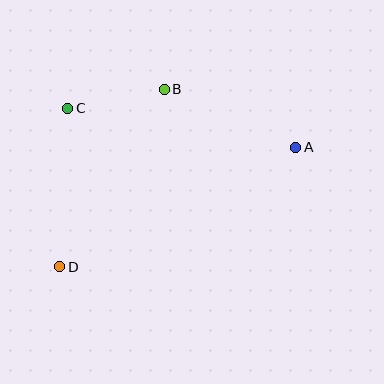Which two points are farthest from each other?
Points A and D are farthest from each other.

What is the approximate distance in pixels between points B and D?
The distance between B and D is approximately 206 pixels.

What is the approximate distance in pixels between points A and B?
The distance between A and B is approximately 144 pixels.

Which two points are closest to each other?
Points B and C are closest to each other.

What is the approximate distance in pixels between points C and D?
The distance between C and D is approximately 159 pixels.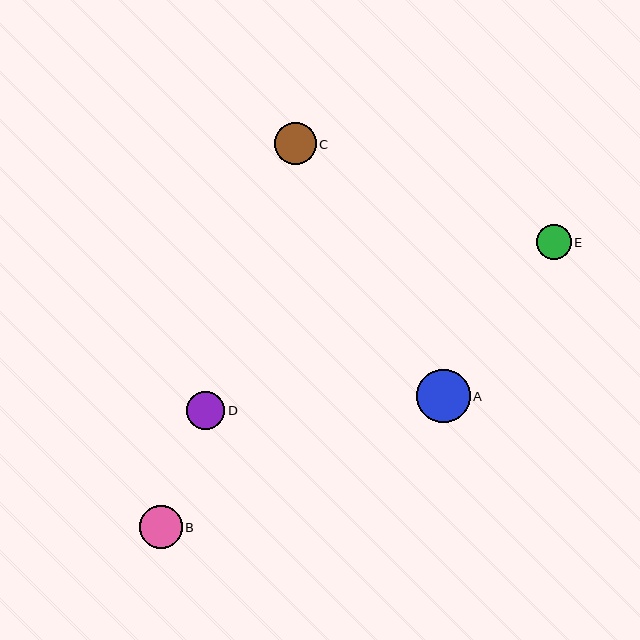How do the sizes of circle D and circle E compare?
Circle D and circle E are approximately the same size.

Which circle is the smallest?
Circle E is the smallest with a size of approximately 34 pixels.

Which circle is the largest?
Circle A is the largest with a size of approximately 53 pixels.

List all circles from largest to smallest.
From largest to smallest: A, B, C, D, E.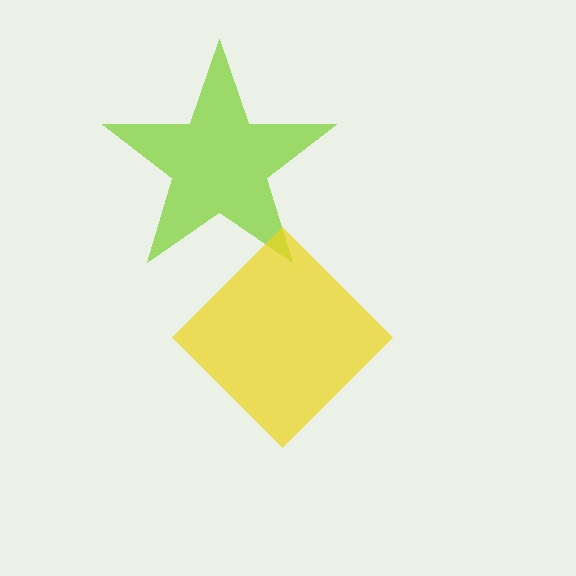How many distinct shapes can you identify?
There are 2 distinct shapes: a lime star, a yellow diamond.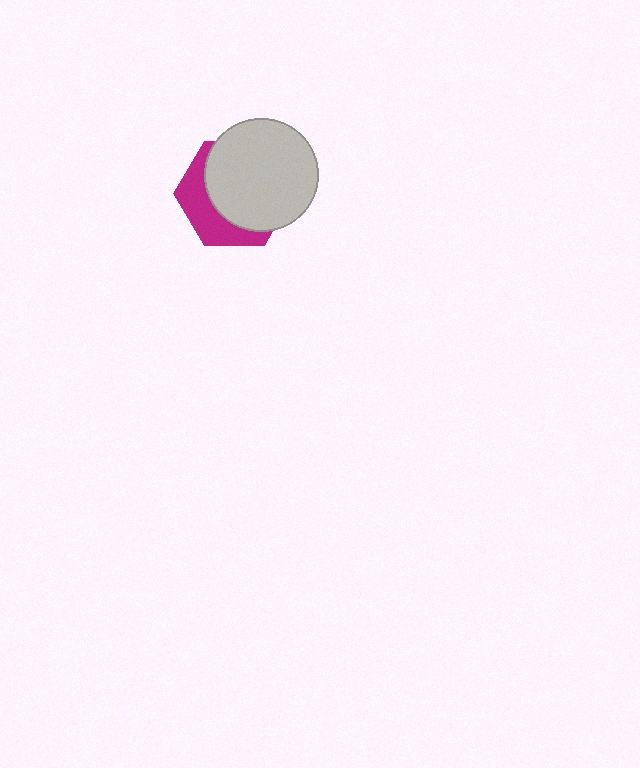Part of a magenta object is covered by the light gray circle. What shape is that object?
It is a hexagon.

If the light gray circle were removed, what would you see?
You would see the complete magenta hexagon.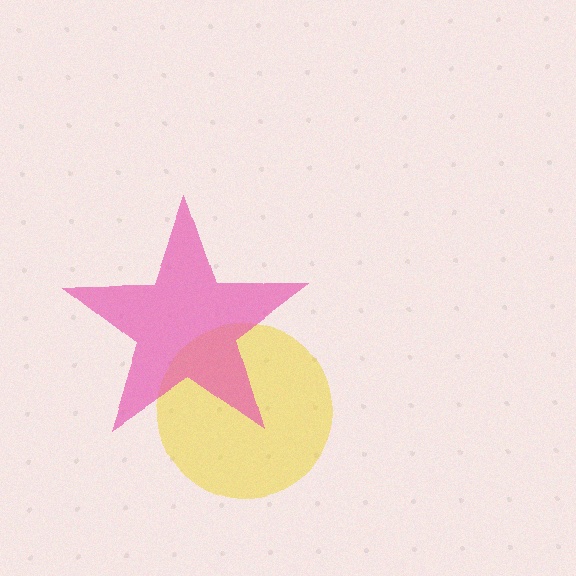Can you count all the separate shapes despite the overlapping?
Yes, there are 2 separate shapes.